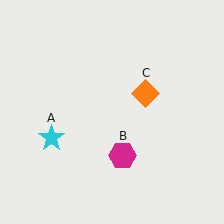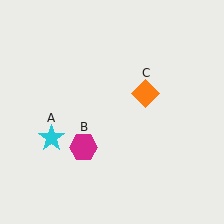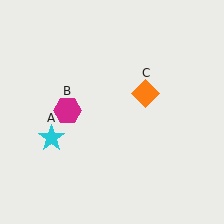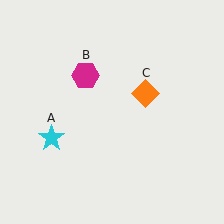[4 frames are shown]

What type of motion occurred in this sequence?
The magenta hexagon (object B) rotated clockwise around the center of the scene.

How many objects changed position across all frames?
1 object changed position: magenta hexagon (object B).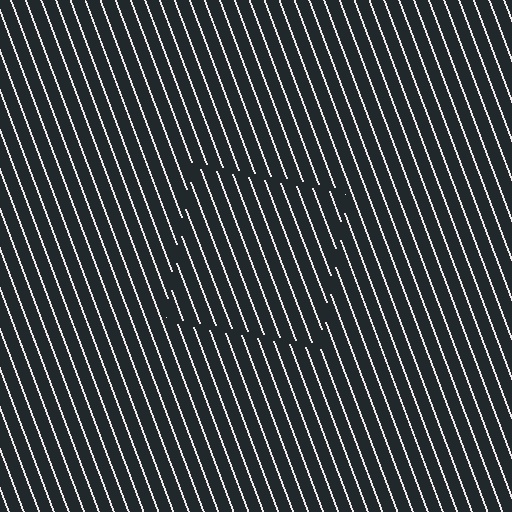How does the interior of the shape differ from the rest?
The interior of the shape contains the same grating, shifted by half a period — the contour is defined by the phase discontinuity where line-ends from the inner and outer gratings abut.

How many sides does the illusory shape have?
4 sides — the line-ends trace a square.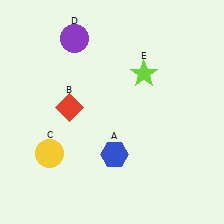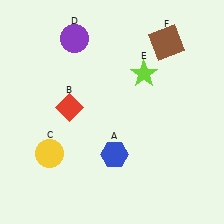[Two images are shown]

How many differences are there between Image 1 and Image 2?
There is 1 difference between the two images.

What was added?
A brown square (F) was added in Image 2.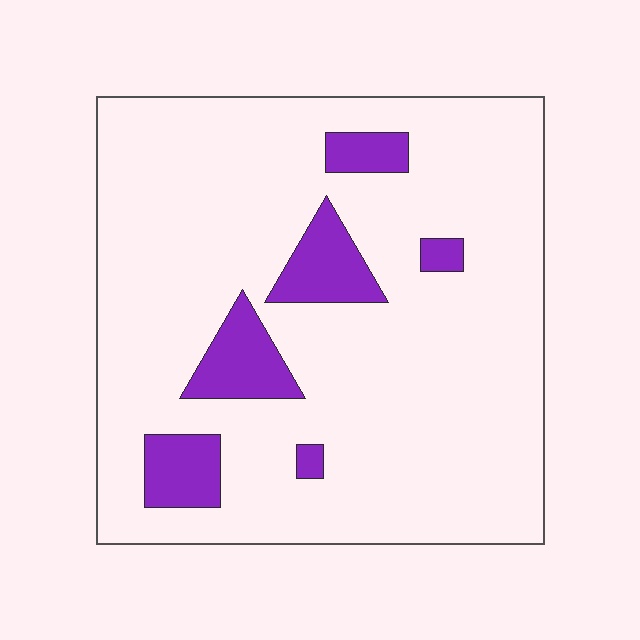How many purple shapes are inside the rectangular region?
6.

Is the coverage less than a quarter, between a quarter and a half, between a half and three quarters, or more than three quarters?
Less than a quarter.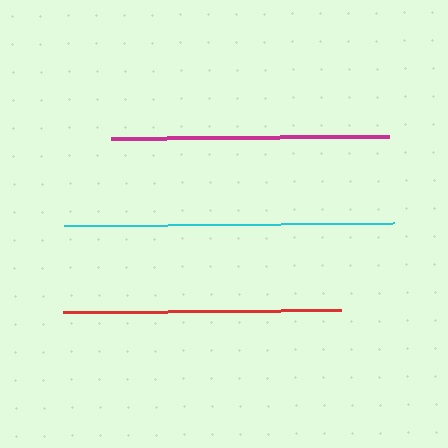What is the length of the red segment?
The red segment is approximately 278 pixels long.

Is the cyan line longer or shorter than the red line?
The cyan line is longer than the red line.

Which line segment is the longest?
The cyan line is the longest at approximately 330 pixels.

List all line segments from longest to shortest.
From longest to shortest: cyan, magenta, red.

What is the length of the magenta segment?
The magenta segment is approximately 278 pixels long.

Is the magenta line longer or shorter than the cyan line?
The cyan line is longer than the magenta line.